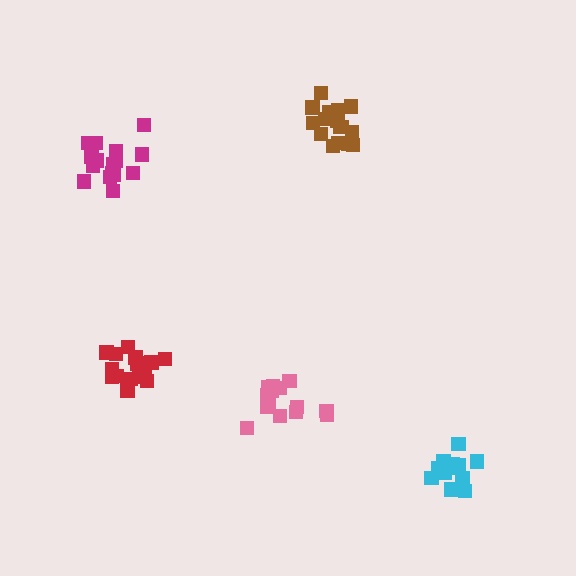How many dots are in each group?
Group 1: 17 dots, Group 2: 15 dots, Group 3: 13 dots, Group 4: 17 dots, Group 5: 17 dots (79 total).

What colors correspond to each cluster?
The clusters are colored: brown, pink, cyan, red, magenta.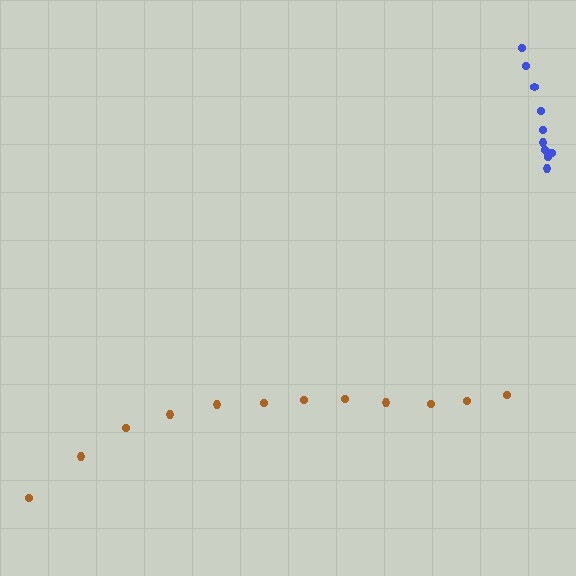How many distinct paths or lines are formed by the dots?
There are 2 distinct paths.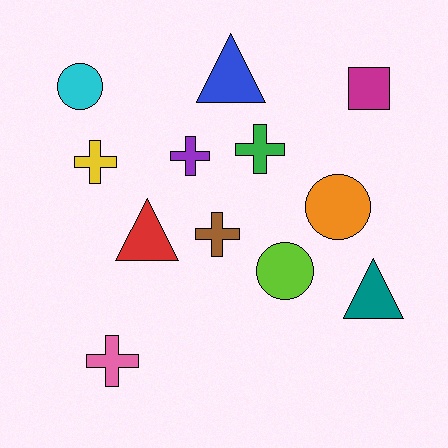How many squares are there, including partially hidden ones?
There is 1 square.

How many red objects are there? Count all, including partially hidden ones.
There is 1 red object.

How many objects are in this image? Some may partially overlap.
There are 12 objects.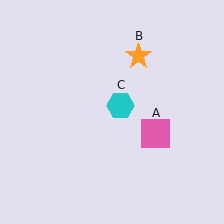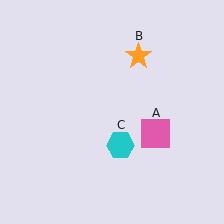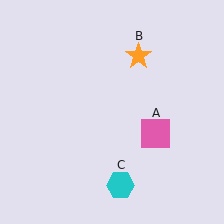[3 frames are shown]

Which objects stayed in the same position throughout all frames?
Pink square (object A) and orange star (object B) remained stationary.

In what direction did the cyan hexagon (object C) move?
The cyan hexagon (object C) moved down.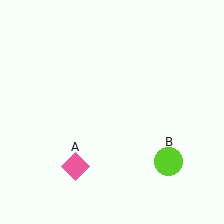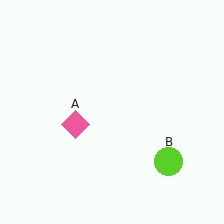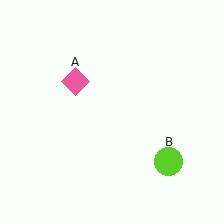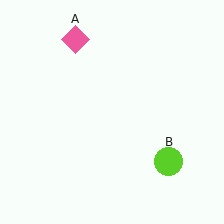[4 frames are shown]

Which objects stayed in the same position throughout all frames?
Lime circle (object B) remained stationary.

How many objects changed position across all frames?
1 object changed position: pink diamond (object A).